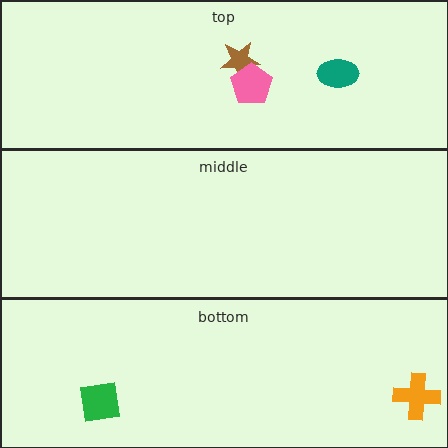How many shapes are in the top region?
3.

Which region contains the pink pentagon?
The top region.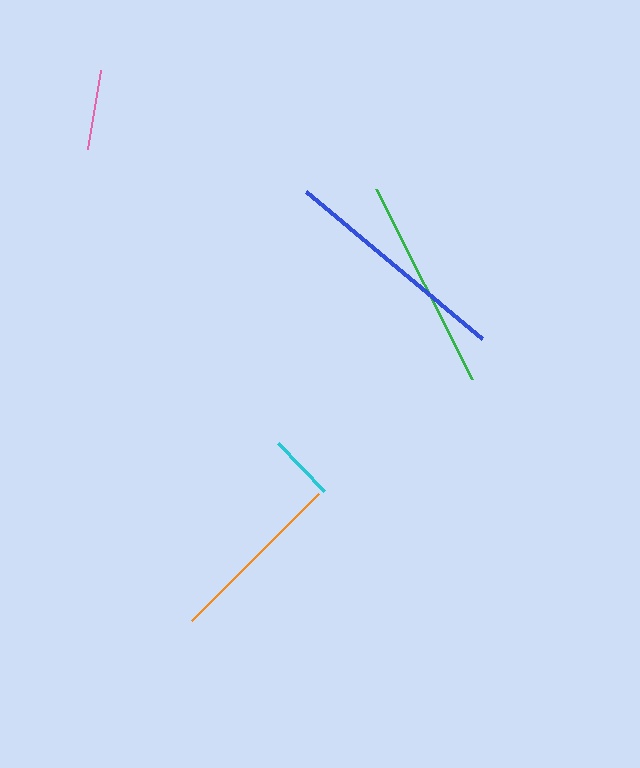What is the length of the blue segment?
The blue segment is approximately 229 pixels long.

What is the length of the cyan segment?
The cyan segment is approximately 66 pixels long.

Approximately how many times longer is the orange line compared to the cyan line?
The orange line is approximately 2.7 times the length of the cyan line.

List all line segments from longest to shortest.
From longest to shortest: blue, green, orange, pink, cyan.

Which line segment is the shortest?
The cyan line is the shortest at approximately 66 pixels.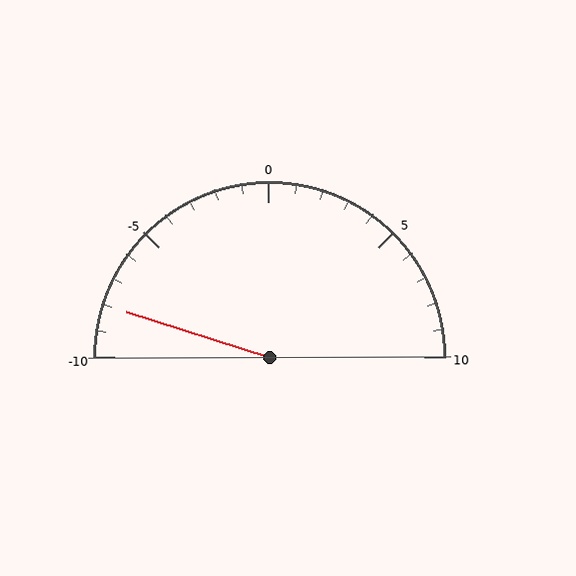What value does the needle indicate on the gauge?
The needle indicates approximately -8.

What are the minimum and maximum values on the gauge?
The gauge ranges from -10 to 10.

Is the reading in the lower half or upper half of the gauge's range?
The reading is in the lower half of the range (-10 to 10).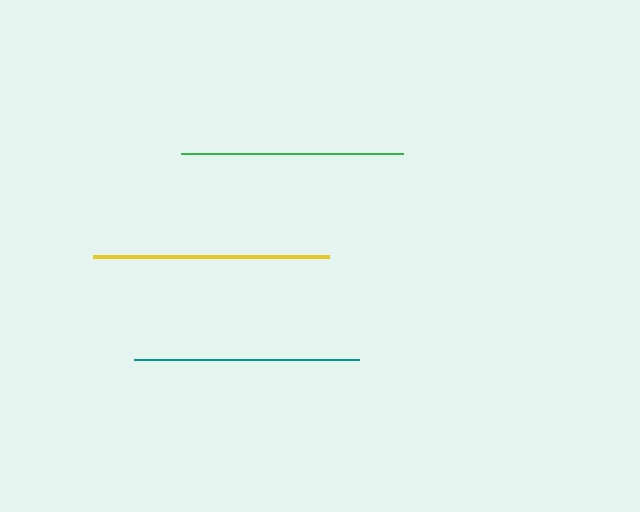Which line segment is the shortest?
The green line is the shortest at approximately 222 pixels.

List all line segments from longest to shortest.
From longest to shortest: yellow, teal, green.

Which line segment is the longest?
The yellow line is the longest at approximately 237 pixels.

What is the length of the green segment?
The green segment is approximately 222 pixels long.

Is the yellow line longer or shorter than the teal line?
The yellow line is longer than the teal line.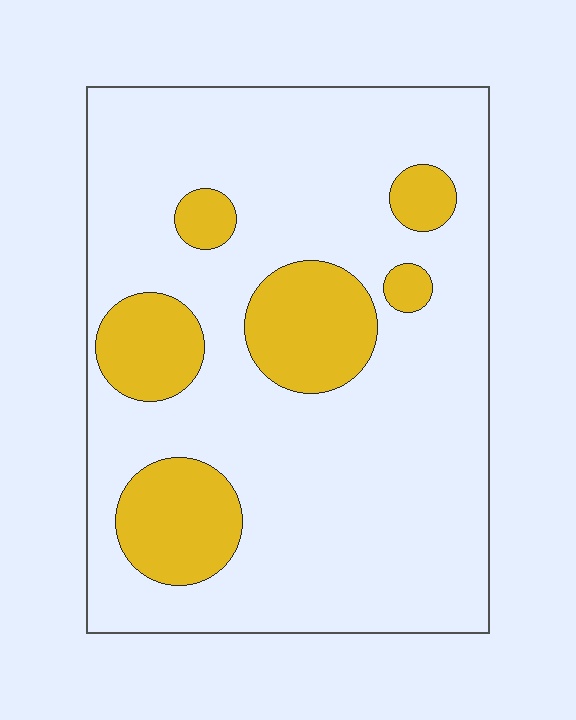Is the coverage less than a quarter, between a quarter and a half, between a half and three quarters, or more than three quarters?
Less than a quarter.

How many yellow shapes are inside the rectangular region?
6.